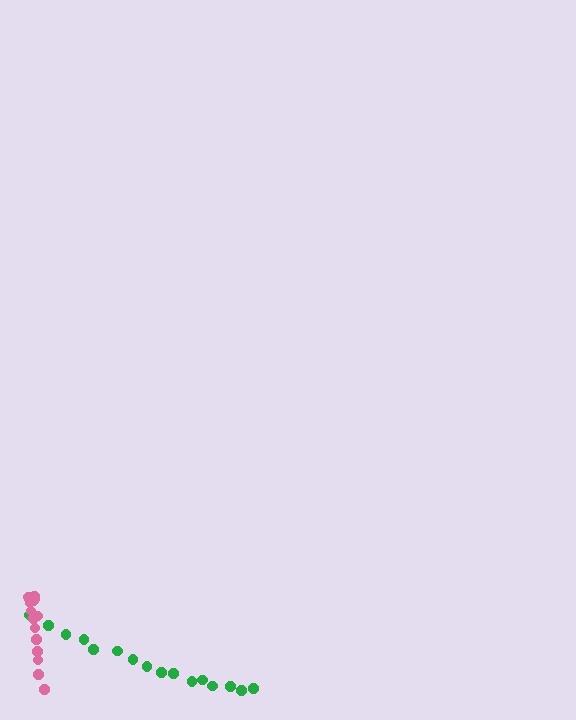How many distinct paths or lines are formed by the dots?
There are 2 distinct paths.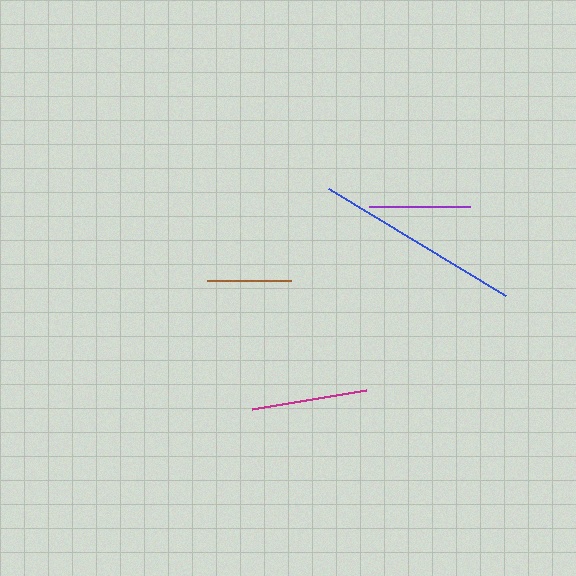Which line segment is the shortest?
The brown line is the shortest at approximately 84 pixels.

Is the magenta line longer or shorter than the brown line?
The magenta line is longer than the brown line.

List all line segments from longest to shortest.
From longest to shortest: blue, magenta, purple, brown.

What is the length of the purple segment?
The purple segment is approximately 101 pixels long.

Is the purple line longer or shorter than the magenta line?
The magenta line is longer than the purple line.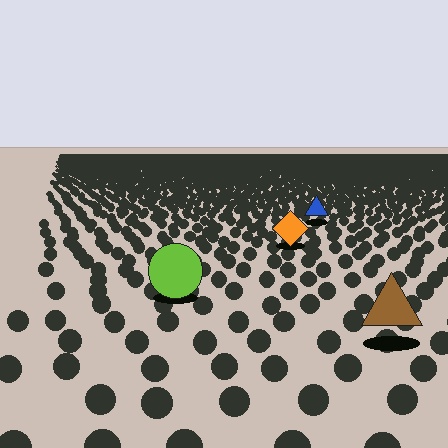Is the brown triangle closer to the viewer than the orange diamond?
Yes. The brown triangle is closer — you can tell from the texture gradient: the ground texture is coarser near it.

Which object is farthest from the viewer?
The blue triangle is farthest from the viewer. It appears smaller and the ground texture around it is denser.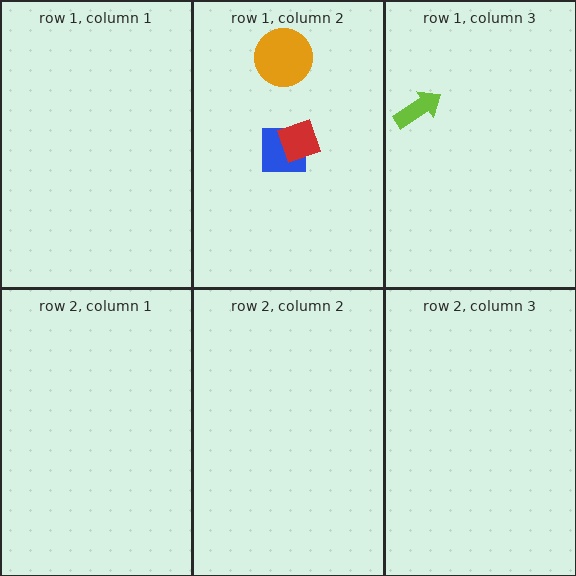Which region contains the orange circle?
The row 1, column 2 region.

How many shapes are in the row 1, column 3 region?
1.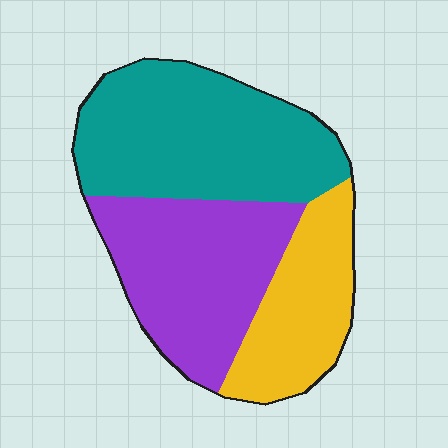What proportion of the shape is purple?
Purple takes up about one third (1/3) of the shape.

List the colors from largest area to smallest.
From largest to smallest: teal, purple, yellow.